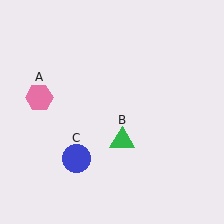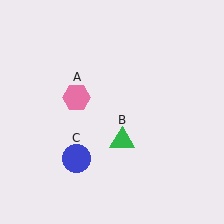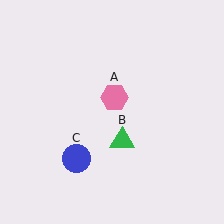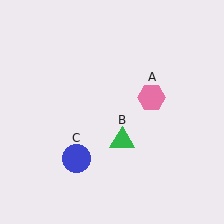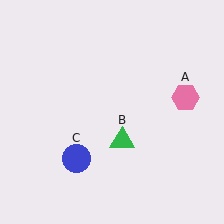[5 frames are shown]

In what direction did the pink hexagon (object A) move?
The pink hexagon (object A) moved right.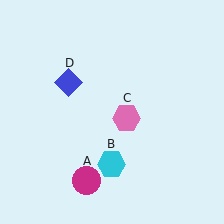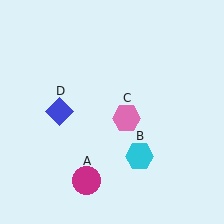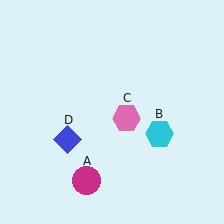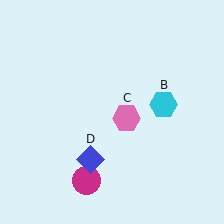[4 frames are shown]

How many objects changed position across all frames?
2 objects changed position: cyan hexagon (object B), blue diamond (object D).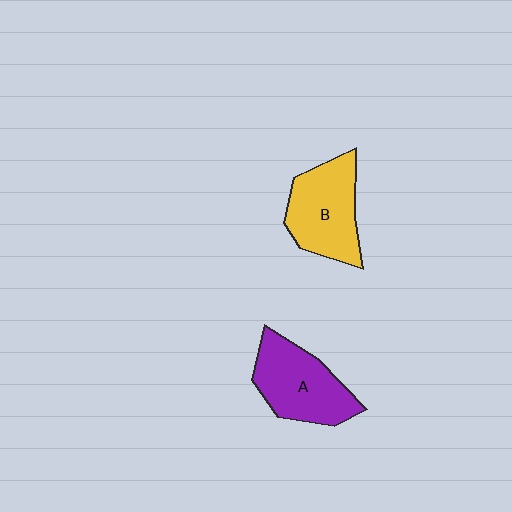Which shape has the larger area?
Shape B (yellow).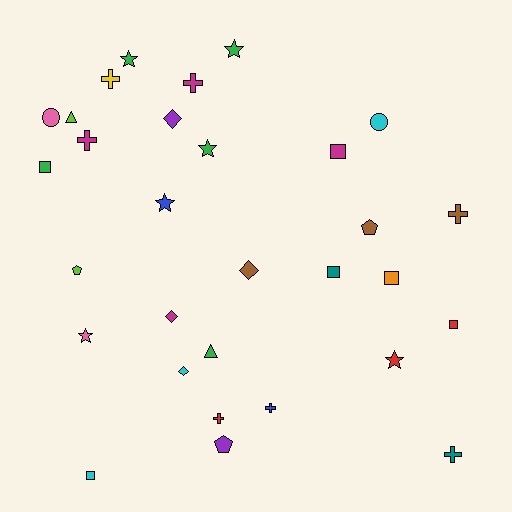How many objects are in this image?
There are 30 objects.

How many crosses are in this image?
There are 7 crosses.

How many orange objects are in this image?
There is 1 orange object.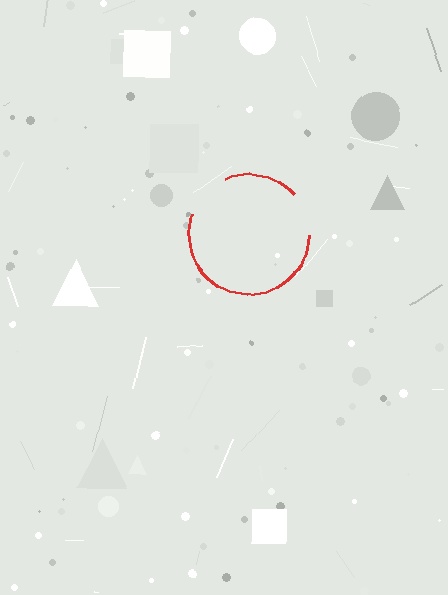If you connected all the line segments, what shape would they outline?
They would outline a circle.